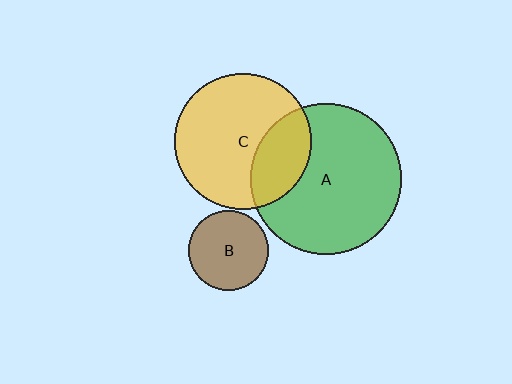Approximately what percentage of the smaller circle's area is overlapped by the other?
Approximately 30%.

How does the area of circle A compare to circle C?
Approximately 1.2 times.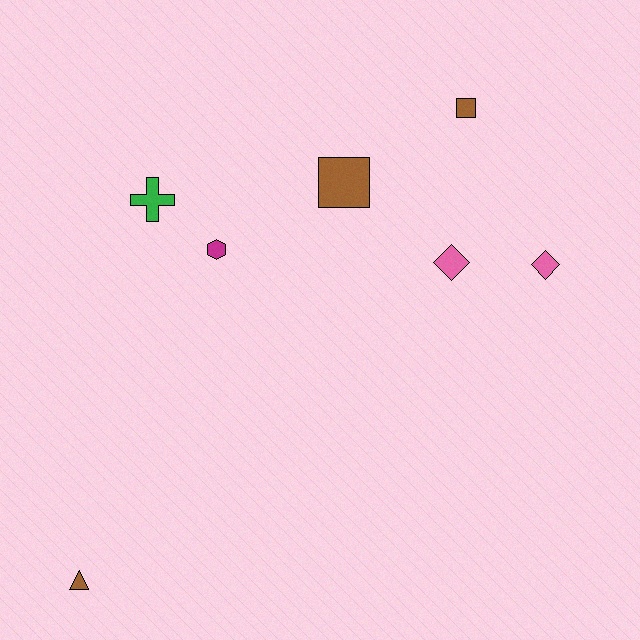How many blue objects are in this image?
There are no blue objects.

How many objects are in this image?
There are 7 objects.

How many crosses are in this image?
There is 1 cross.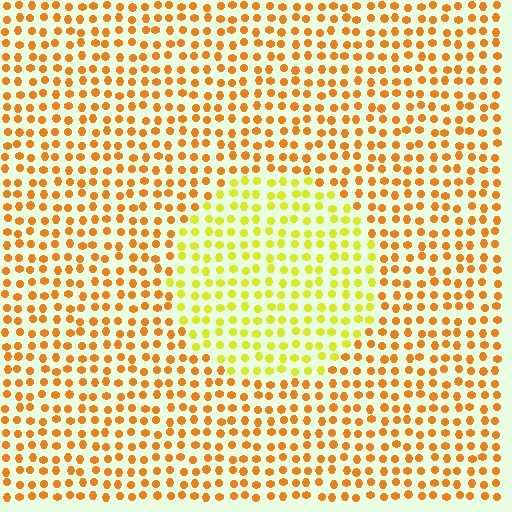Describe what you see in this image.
The image is filled with small orange elements in a uniform arrangement. A circle-shaped region is visible where the elements are tinted to a slightly different hue, forming a subtle color boundary.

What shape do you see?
I see a circle.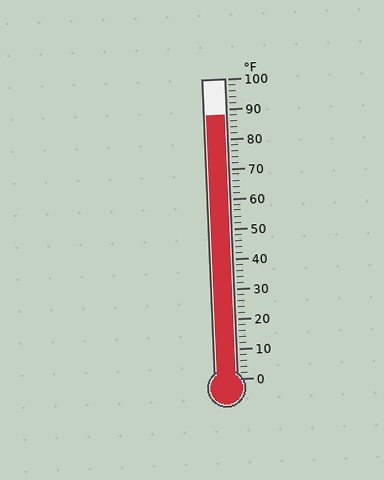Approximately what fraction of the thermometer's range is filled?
The thermometer is filled to approximately 90% of its range.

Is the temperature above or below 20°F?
The temperature is above 20°F.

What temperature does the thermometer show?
The thermometer shows approximately 88°F.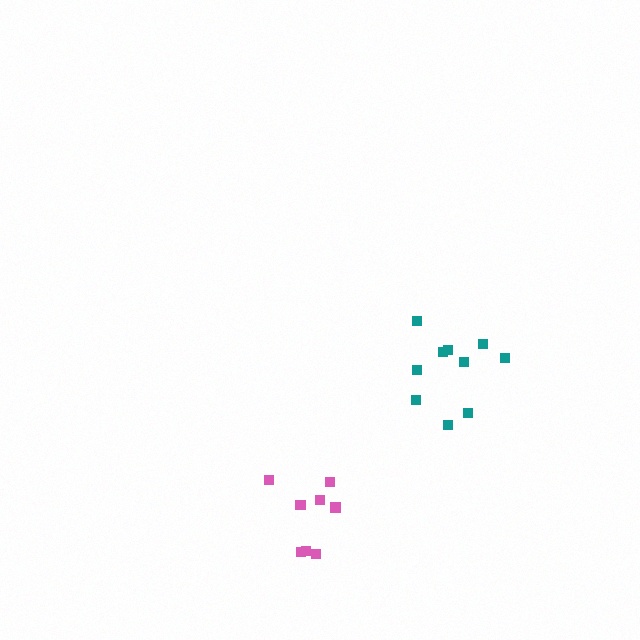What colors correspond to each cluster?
The clusters are colored: teal, pink.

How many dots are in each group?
Group 1: 10 dots, Group 2: 8 dots (18 total).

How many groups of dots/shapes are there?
There are 2 groups.